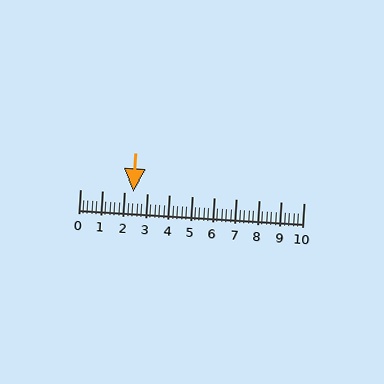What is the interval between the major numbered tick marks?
The major tick marks are spaced 1 units apart.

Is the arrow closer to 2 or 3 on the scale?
The arrow is closer to 2.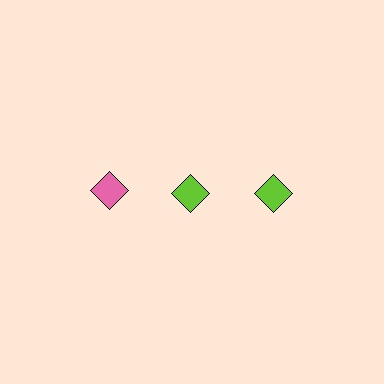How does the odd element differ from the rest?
It has a different color: pink instead of lime.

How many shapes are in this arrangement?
There are 3 shapes arranged in a grid pattern.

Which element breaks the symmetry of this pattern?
The pink diamond in the top row, leftmost column breaks the symmetry. All other shapes are lime diamonds.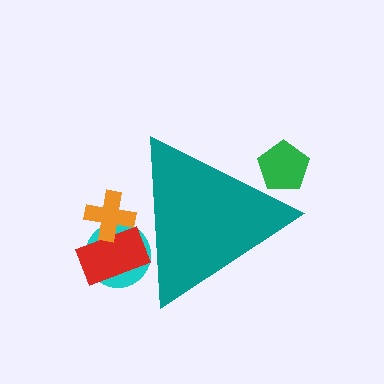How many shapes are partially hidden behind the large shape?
4 shapes are partially hidden.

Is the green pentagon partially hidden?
Yes, the green pentagon is partially hidden behind the teal triangle.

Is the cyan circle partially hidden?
Yes, the cyan circle is partially hidden behind the teal triangle.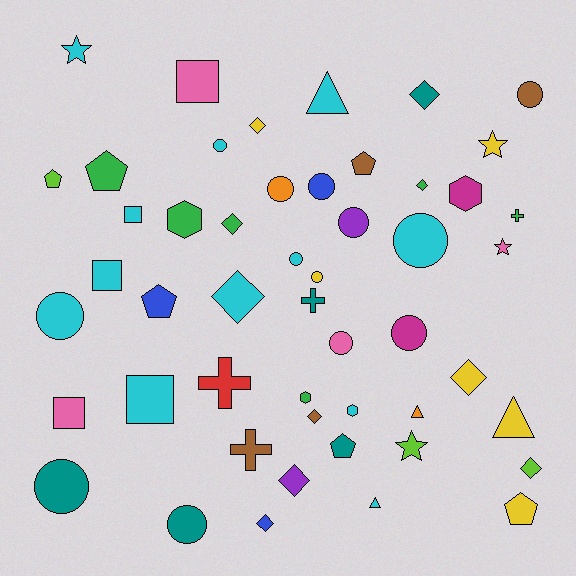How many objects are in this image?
There are 50 objects.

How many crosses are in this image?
There are 4 crosses.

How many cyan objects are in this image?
There are 12 cyan objects.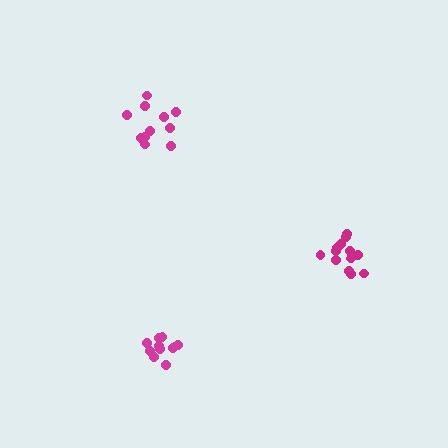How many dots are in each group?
Group 1: 12 dots, Group 2: 15 dots, Group 3: 11 dots (38 total).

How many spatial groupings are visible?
There are 3 spatial groupings.